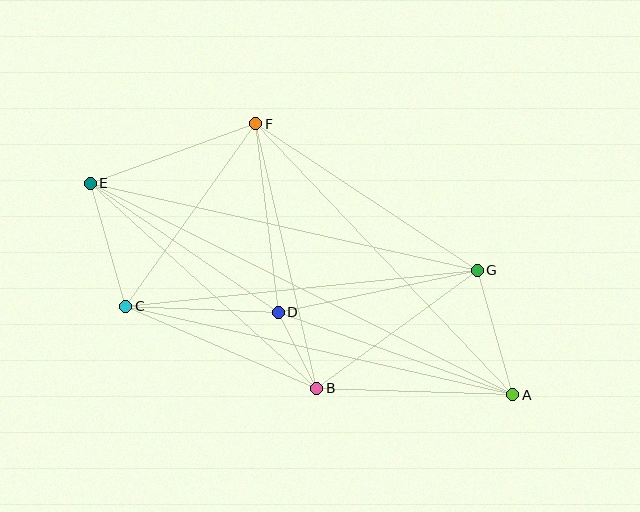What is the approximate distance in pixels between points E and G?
The distance between E and G is approximately 396 pixels.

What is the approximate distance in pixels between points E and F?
The distance between E and F is approximately 176 pixels.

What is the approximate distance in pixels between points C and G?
The distance between C and G is approximately 353 pixels.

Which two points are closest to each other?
Points B and D are closest to each other.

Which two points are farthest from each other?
Points A and E are farthest from each other.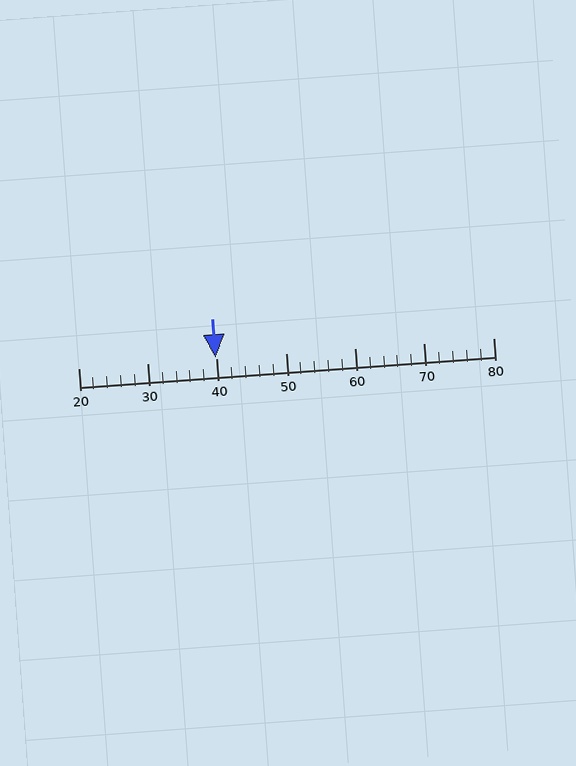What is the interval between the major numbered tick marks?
The major tick marks are spaced 10 units apart.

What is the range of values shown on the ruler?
The ruler shows values from 20 to 80.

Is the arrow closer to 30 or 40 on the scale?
The arrow is closer to 40.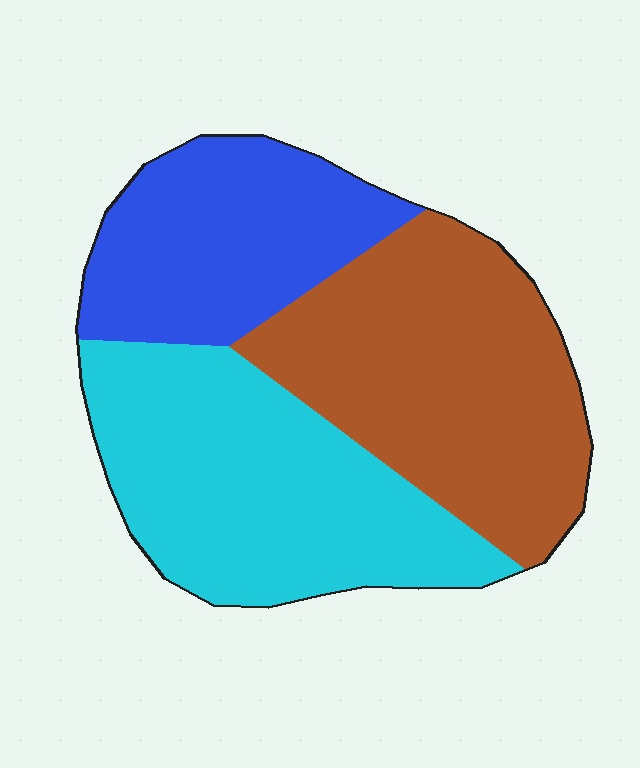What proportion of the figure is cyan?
Cyan takes up between a third and a half of the figure.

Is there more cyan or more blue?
Cyan.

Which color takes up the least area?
Blue, at roughly 25%.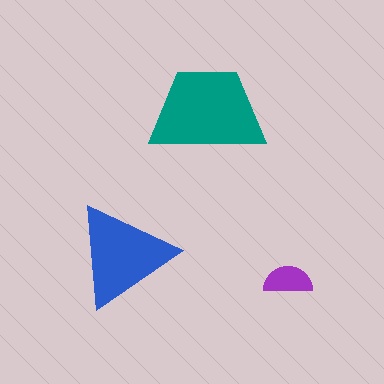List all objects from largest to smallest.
The teal trapezoid, the blue triangle, the purple semicircle.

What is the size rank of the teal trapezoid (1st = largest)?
1st.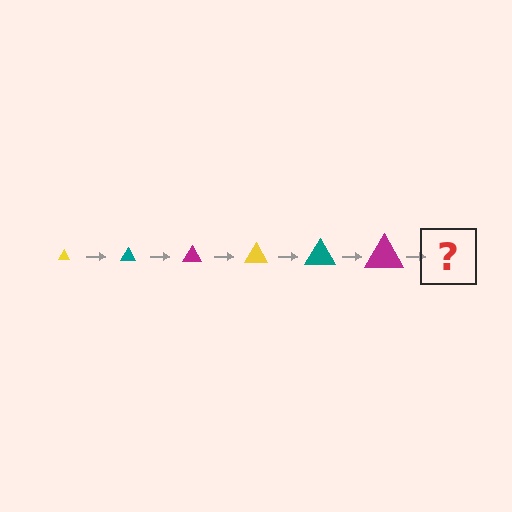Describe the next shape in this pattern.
It should be a yellow triangle, larger than the previous one.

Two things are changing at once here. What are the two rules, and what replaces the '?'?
The two rules are that the triangle grows larger each step and the color cycles through yellow, teal, and magenta. The '?' should be a yellow triangle, larger than the previous one.